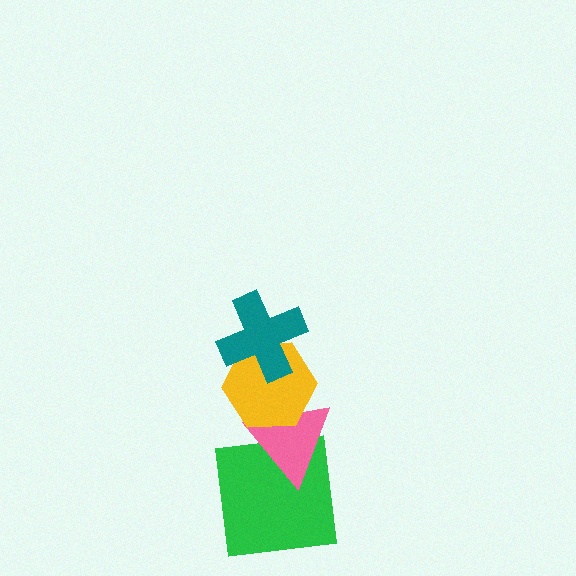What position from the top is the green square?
The green square is 4th from the top.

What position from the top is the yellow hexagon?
The yellow hexagon is 2nd from the top.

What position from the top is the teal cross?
The teal cross is 1st from the top.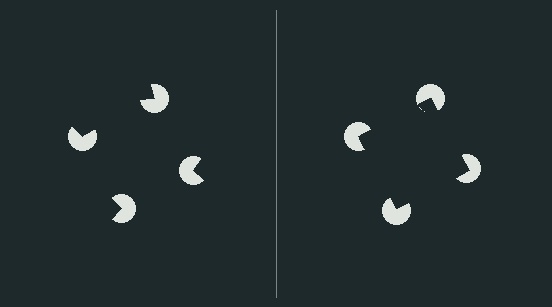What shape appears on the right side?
An illusory square.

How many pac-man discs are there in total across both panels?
8 — 4 on each side.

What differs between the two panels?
The pac-man discs are positioned identically on both sides; only the wedge orientations differ. On the right they align to a square; on the left they are misaligned.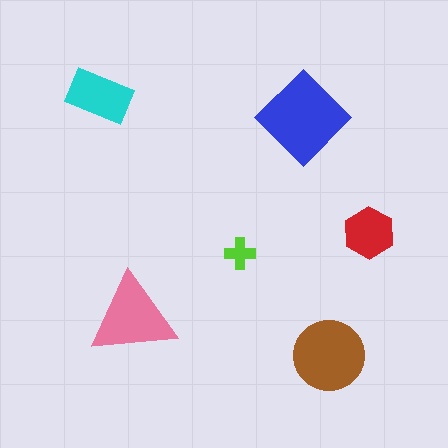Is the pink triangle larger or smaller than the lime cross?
Larger.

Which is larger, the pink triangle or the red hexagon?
The pink triangle.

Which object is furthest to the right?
The red hexagon is rightmost.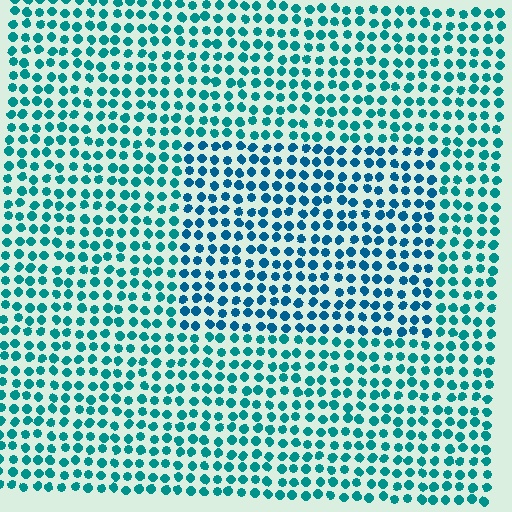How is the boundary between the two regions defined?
The boundary is defined purely by a slight shift in hue (about 24 degrees). Spacing, size, and orientation are identical on both sides.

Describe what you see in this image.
The image is filled with small teal elements in a uniform arrangement. A rectangle-shaped region is visible where the elements are tinted to a slightly different hue, forming a subtle color boundary.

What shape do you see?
I see a rectangle.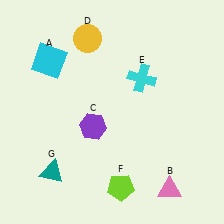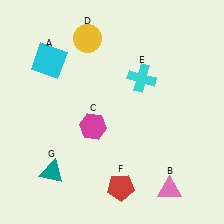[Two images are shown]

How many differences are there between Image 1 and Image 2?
There are 2 differences between the two images.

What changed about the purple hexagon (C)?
In Image 1, C is purple. In Image 2, it changed to magenta.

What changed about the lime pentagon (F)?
In Image 1, F is lime. In Image 2, it changed to red.